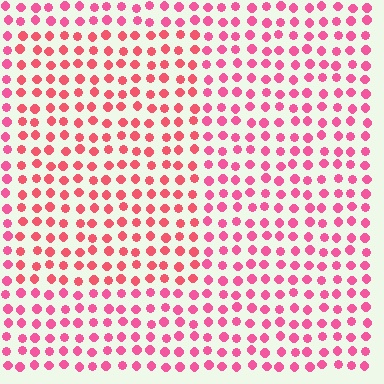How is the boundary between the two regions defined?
The boundary is defined purely by a slight shift in hue (about 20 degrees). Spacing, size, and orientation are identical on both sides.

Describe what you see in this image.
The image is filled with small pink elements in a uniform arrangement. A rectangle-shaped region is visible where the elements are tinted to a slightly different hue, forming a subtle color boundary.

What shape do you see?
I see a rectangle.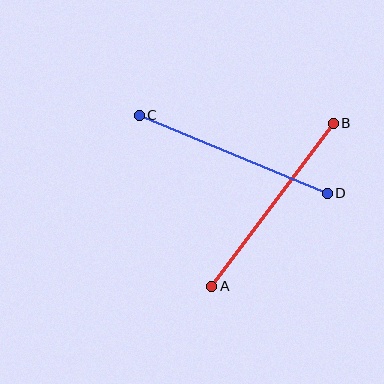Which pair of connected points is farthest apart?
Points C and D are farthest apart.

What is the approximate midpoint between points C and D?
The midpoint is at approximately (233, 154) pixels.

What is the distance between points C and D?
The distance is approximately 204 pixels.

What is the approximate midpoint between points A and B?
The midpoint is at approximately (273, 205) pixels.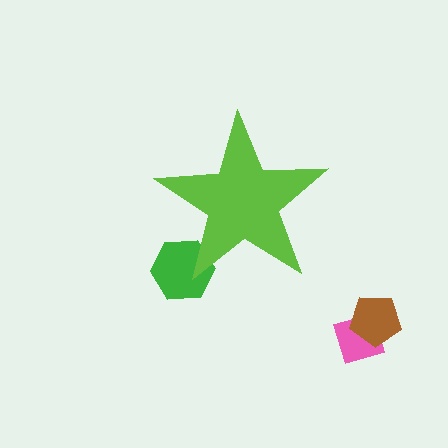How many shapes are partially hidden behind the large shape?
1 shape is partially hidden.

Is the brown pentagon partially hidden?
No, the brown pentagon is fully visible.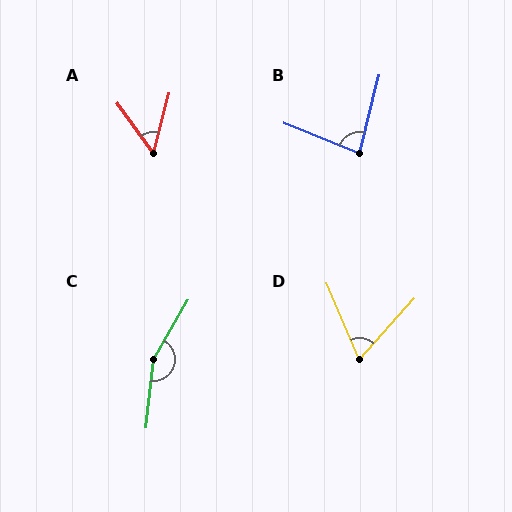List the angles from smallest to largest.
A (50°), D (65°), B (82°), C (157°).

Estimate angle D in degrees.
Approximately 65 degrees.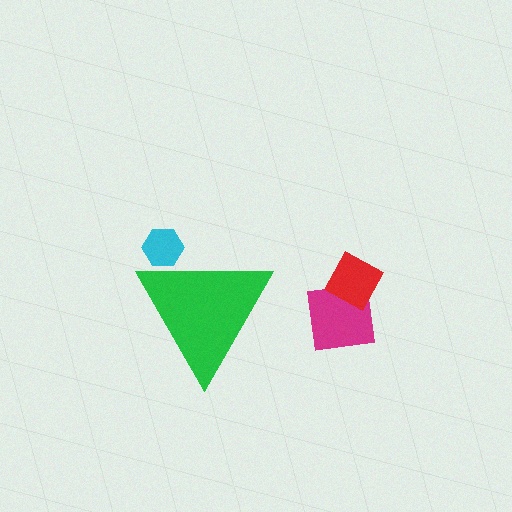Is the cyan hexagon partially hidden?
Yes, the cyan hexagon is partially hidden behind the green triangle.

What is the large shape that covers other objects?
A green triangle.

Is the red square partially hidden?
No, the red square is fully visible.